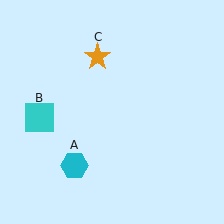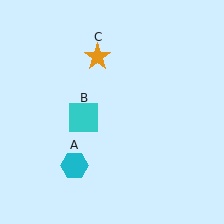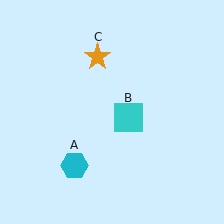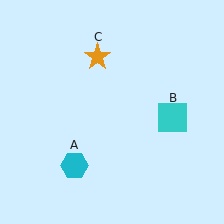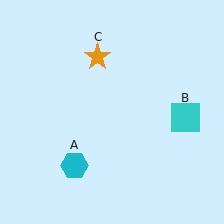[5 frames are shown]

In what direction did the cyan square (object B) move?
The cyan square (object B) moved right.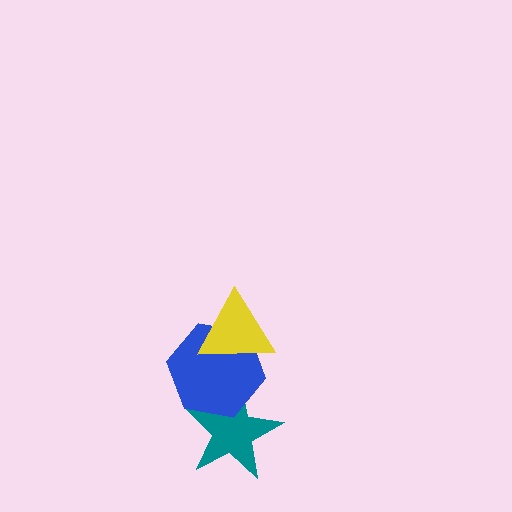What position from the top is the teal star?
The teal star is 3rd from the top.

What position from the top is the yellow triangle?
The yellow triangle is 1st from the top.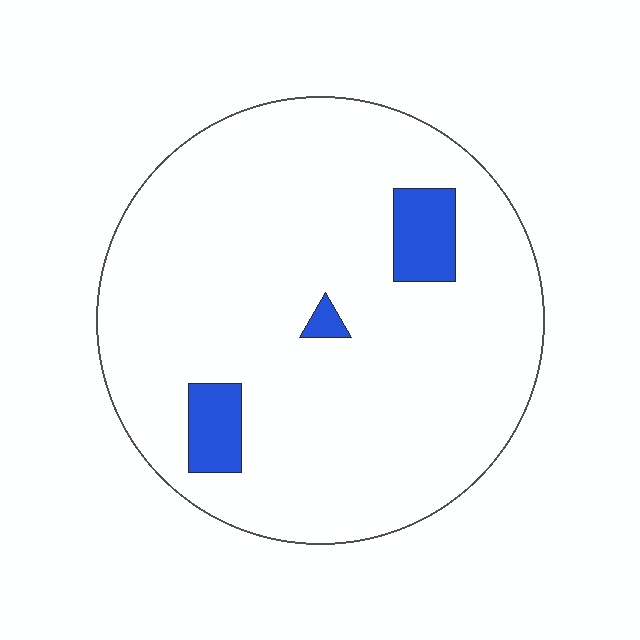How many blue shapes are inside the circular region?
3.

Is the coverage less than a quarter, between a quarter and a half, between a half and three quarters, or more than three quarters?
Less than a quarter.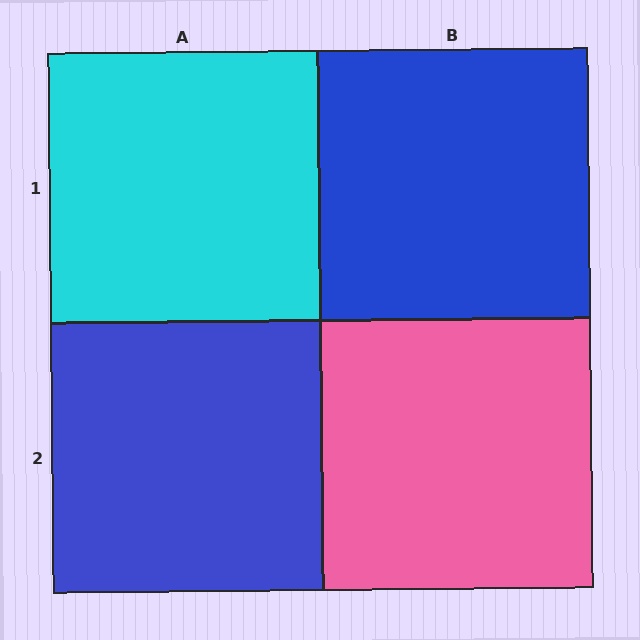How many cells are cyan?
1 cell is cyan.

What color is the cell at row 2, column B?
Pink.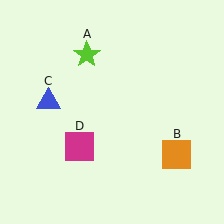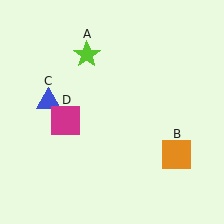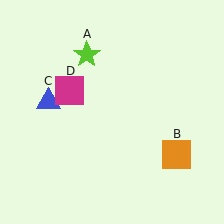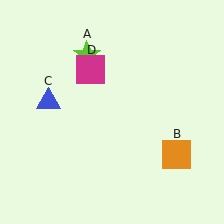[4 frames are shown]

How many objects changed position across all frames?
1 object changed position: magenta square (object D).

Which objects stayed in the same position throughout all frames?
Lime star (object A) and orange square (object B) and blue triangle (object C) remained stationary.